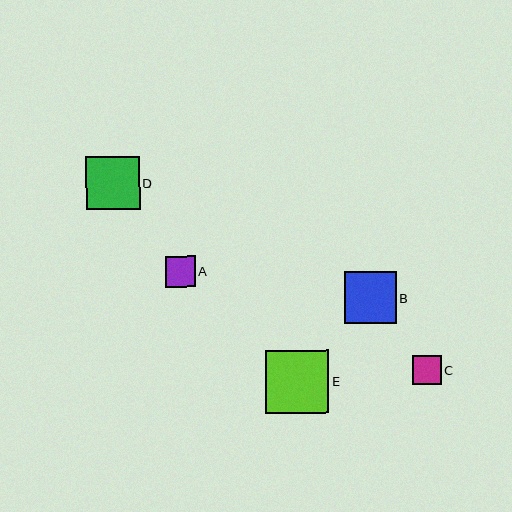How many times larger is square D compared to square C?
Square D is approximately 1.9 times the size of square C.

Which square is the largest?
Square E is the largest with a size of approximately 63 pixels.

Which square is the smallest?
Square C is the smallest with a size of approximately 29 pixels.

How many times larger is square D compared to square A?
Square D is approximately 1.8 times the size of square A.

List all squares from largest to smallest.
From largest to smallest: E, D, B, A, C.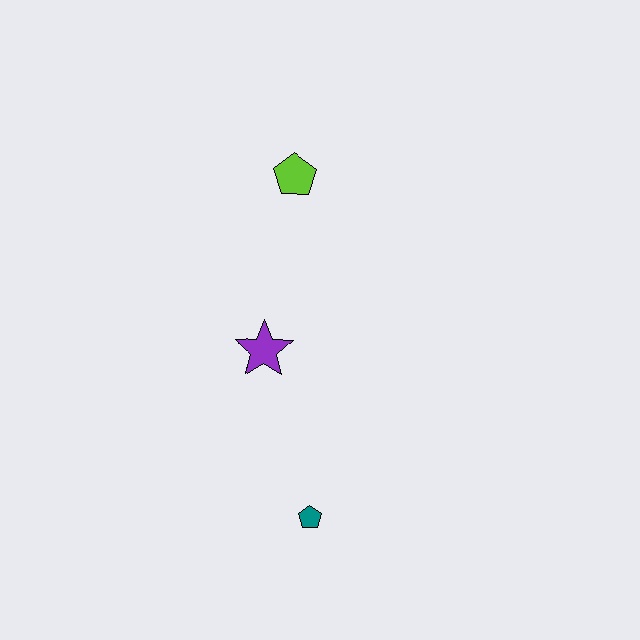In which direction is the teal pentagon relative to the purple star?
The teal pentagon is below the purple star.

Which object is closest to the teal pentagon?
The purple star is closest to the teal pentagon.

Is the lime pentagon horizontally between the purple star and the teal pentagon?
Yes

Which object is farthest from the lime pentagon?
The teal pentagon is farthest from the lime pentagon.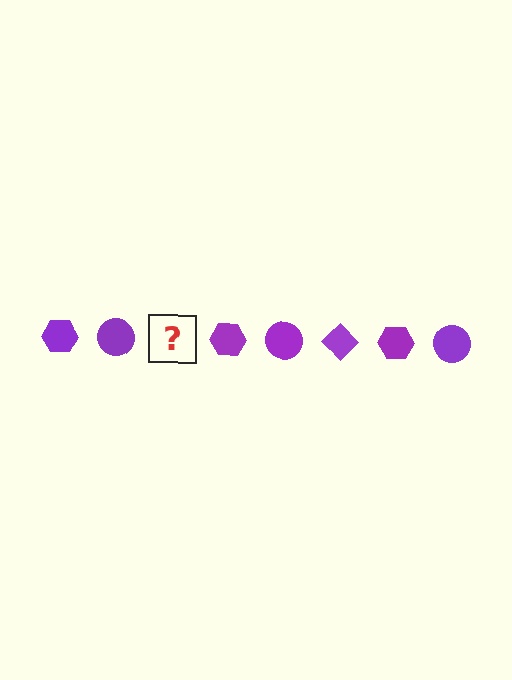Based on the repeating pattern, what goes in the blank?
The blank should be a purple diamond.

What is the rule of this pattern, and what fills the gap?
The rule is that the pattern cycles through hexagon, circle, diamond shapes in purple. The gap should be filled with a purple diamond.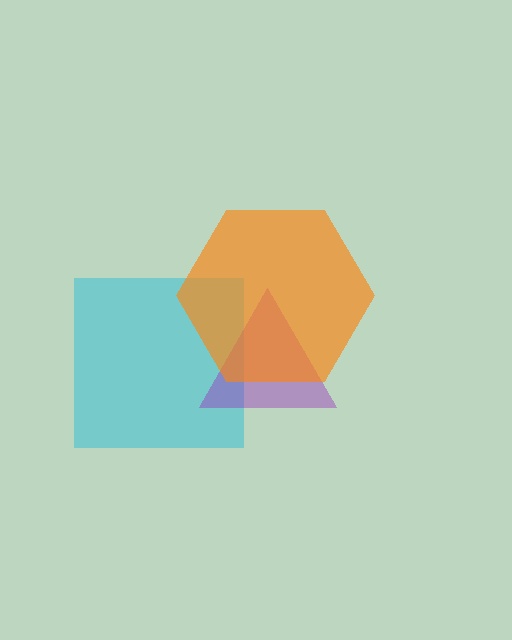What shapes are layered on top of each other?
The layered shapes are: a cyan square, a purple triangle, an orange hexagon.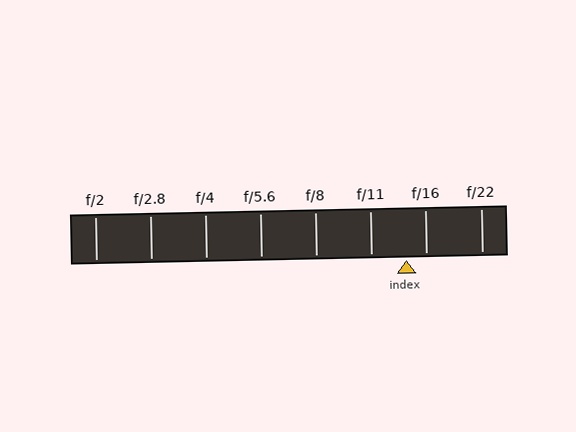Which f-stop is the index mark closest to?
The index mark is closest to f/16.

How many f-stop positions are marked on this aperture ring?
There are 8 f-stop positions marked.